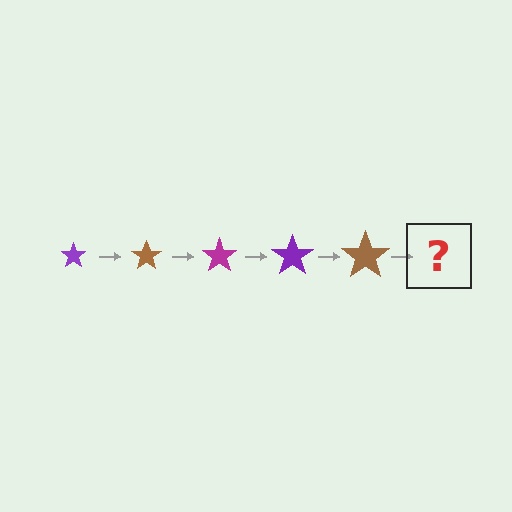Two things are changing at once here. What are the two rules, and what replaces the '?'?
The two rules are that the star grows larger each step and the color cycles through purple, brown, and magenta. The '?' should be a magenta star, larger than the previous one.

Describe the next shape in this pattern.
It should be a magenta star, larger than the previous one.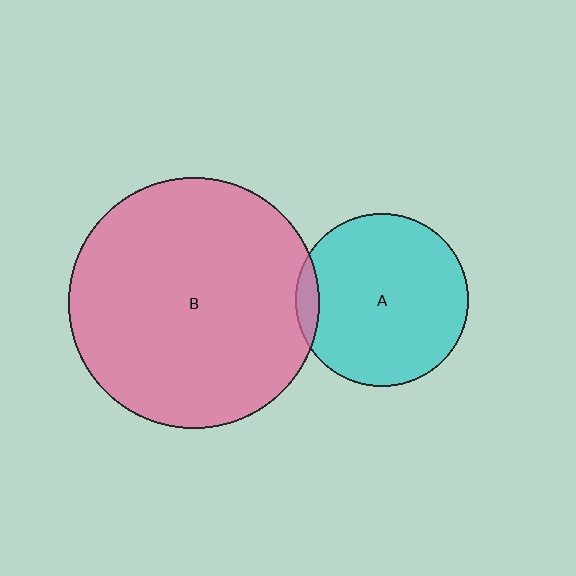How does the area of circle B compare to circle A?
Approximately 2.1 times.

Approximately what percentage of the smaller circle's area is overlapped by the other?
Approximately 5%.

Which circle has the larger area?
Circle B (pink).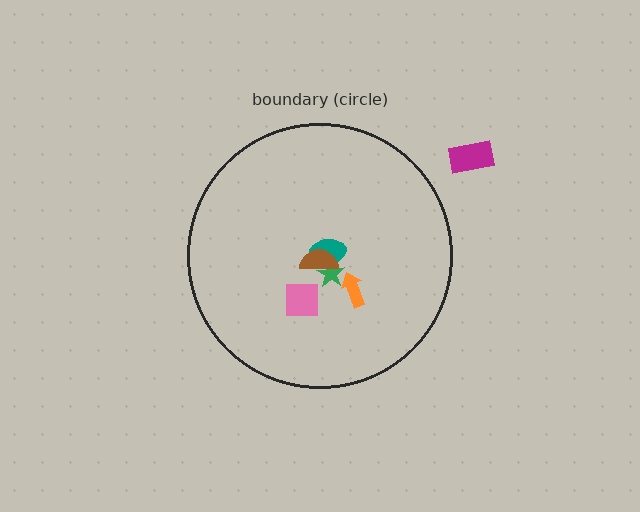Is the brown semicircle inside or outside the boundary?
Inside.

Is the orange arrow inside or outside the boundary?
Inside.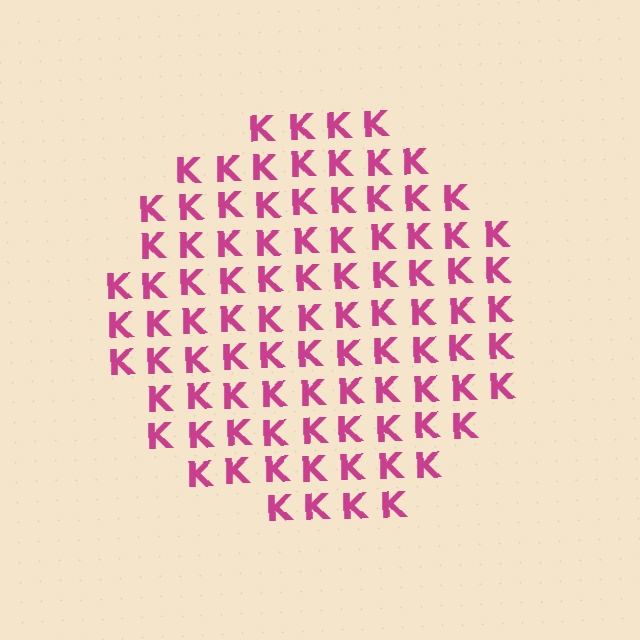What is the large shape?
The large shape is a circle.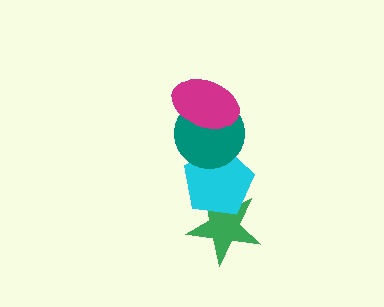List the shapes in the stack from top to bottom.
From top to bottom: the magenta ellipse, the teal circle, the cyan pentagon, the green star.